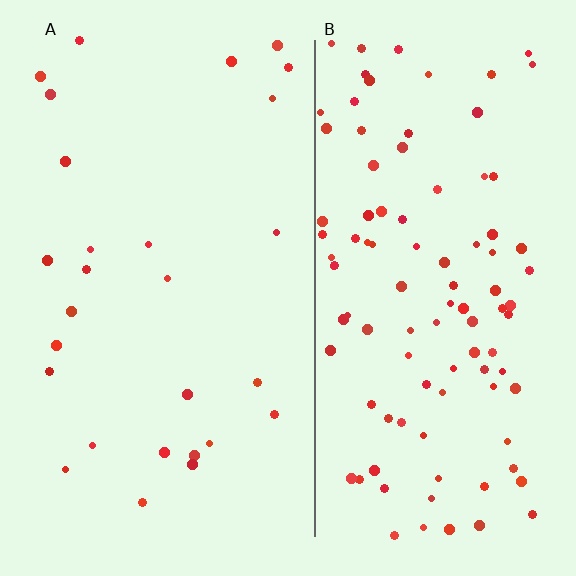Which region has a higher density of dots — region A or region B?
B (the right).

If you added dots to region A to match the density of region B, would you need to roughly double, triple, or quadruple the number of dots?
Approximately quadruple.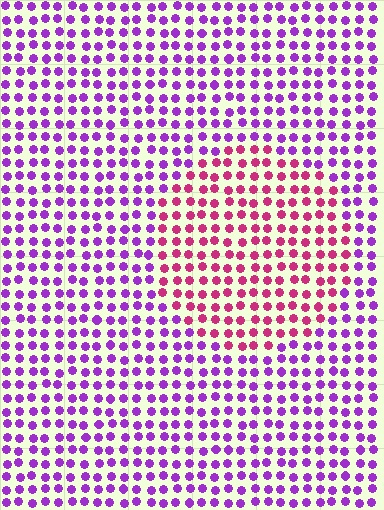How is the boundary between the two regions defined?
The boundary is defined purely by a slight shift in hue (about 47 degrees). Spacing, size, and orientation are identical on both sides.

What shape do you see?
I see a circle.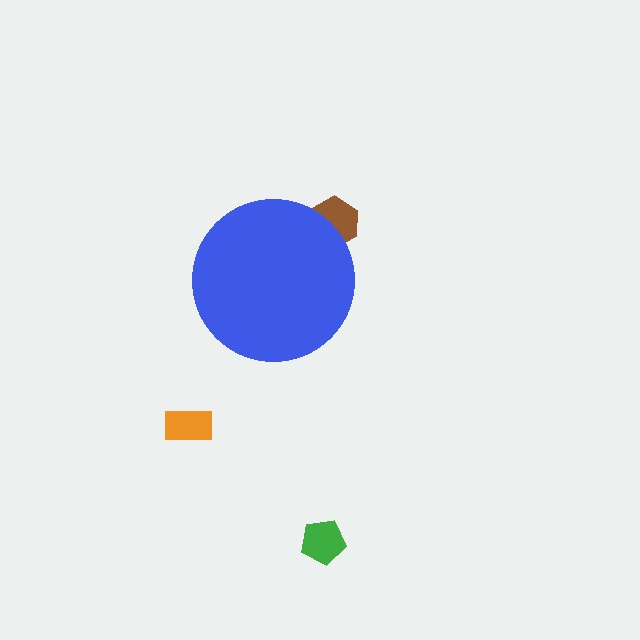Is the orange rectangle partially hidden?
No, the orange rectangle is fully visible.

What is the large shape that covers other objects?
A blue circle.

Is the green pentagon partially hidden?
No, the green pentagon is fully visible.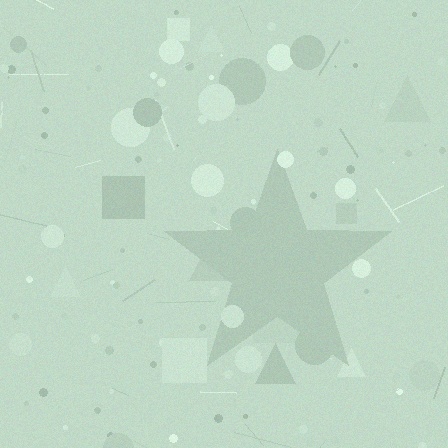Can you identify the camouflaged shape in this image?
The camouflaged shape is a star.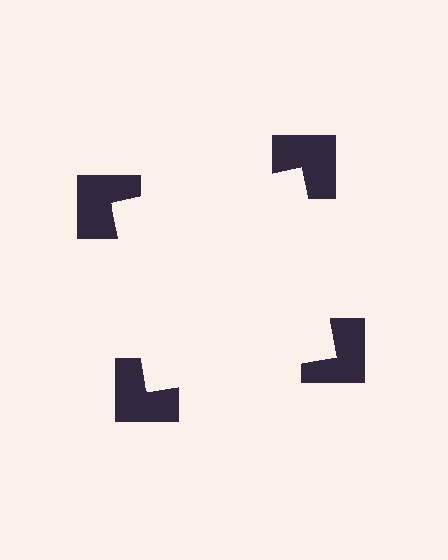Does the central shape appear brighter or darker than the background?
It typically appears slightly brighter than the background, even though no actual brightness change is drawn.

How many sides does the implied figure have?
4 sides.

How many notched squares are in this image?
There are 4 — one at each vertex of the illusory square.